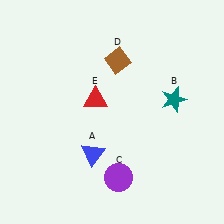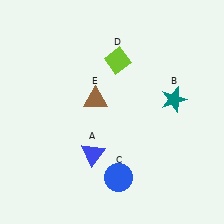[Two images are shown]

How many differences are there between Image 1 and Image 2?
There are 3 differences between the two images.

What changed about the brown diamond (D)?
In Image 1, D is brown. In Image 2, it changed to lime.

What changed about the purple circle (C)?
In Image 1, C is purple. In Image 2, it changed to blue.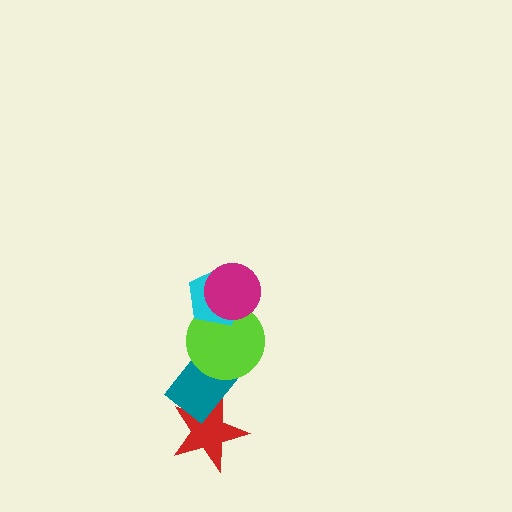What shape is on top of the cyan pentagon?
The magenta circle is on top of the cyan pentagon.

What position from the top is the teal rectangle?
The teal rectangle is 4th from the top.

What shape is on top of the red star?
The teal rectangle is on top of the red star.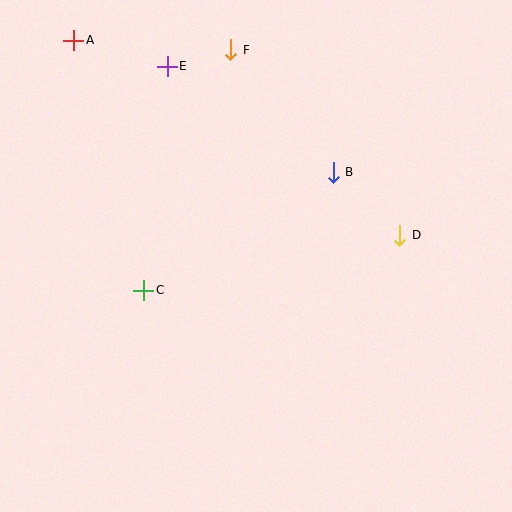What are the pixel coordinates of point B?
Point B is at (333, 172).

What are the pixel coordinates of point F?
Point F is at (231, 50).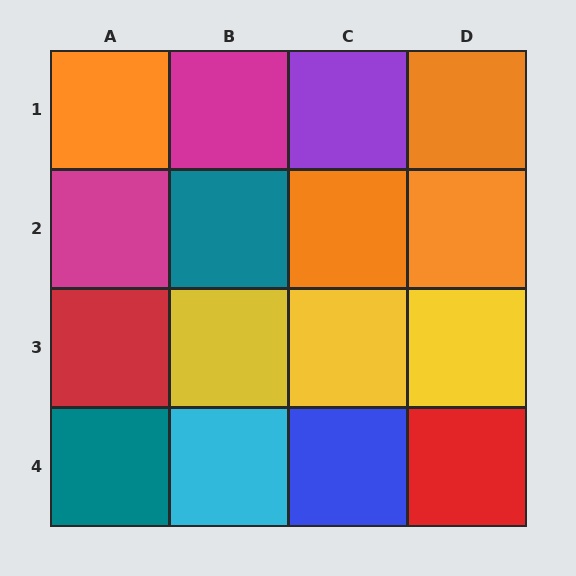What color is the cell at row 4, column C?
Blue.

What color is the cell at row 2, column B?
Teal.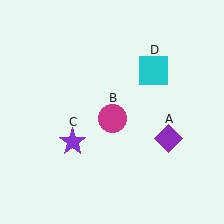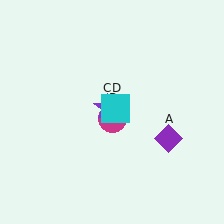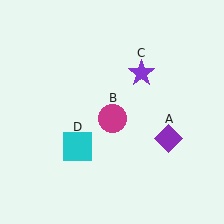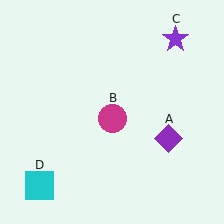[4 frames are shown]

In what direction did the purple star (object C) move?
The purple star (object C) moved up and to the right.